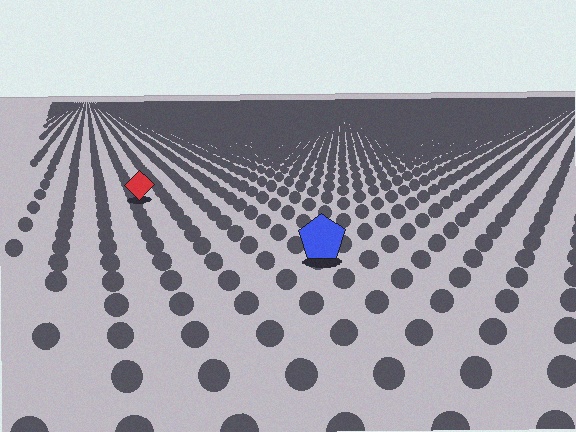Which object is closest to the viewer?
The blue pentagon is closest. The texture marks near it are larger and more spread out.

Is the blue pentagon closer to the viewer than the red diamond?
Yes. The blue pentagon is closer — you can tell from the texture gradient: the ground texture is coarser near it.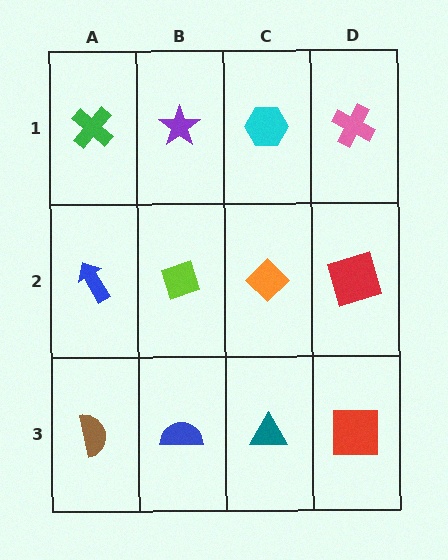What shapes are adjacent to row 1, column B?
A lime diamond (row 2, column B), a green cross (row 1, column A), a cyan hexagon (row 1, column C).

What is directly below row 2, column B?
A blue semicircle.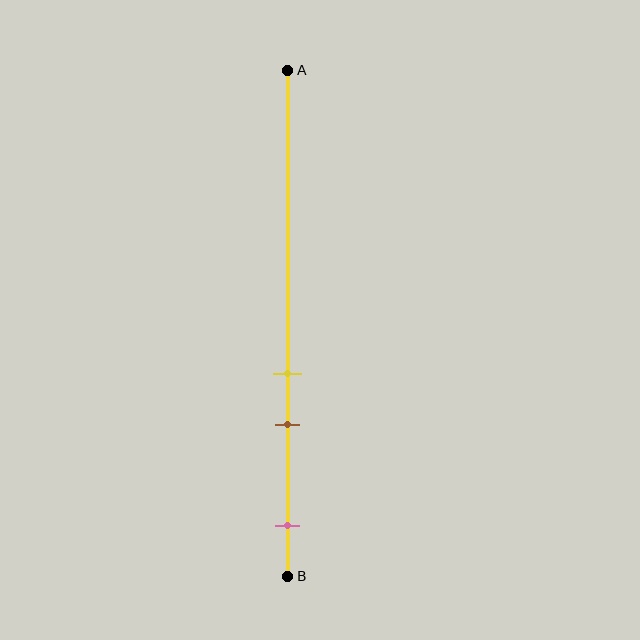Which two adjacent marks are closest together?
The yellow and brown marks are the closest adjacent pair.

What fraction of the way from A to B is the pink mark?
The pink mark is approximately 90% (0.9) of the way from A to B.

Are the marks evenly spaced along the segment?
No, the marks are not evenly spaced.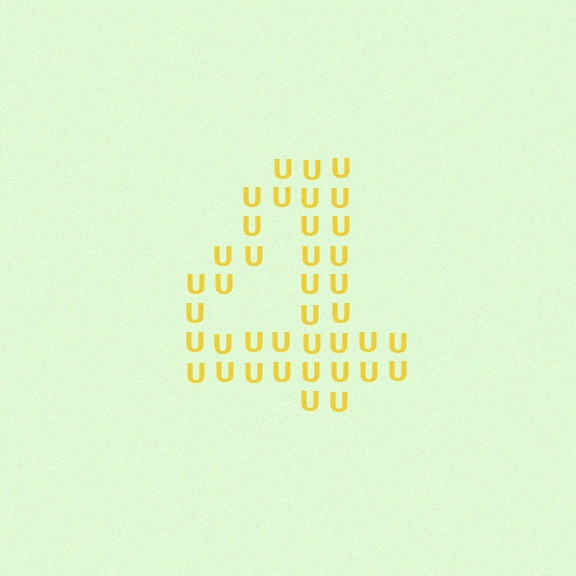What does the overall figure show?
The overall figure shows the digit 4.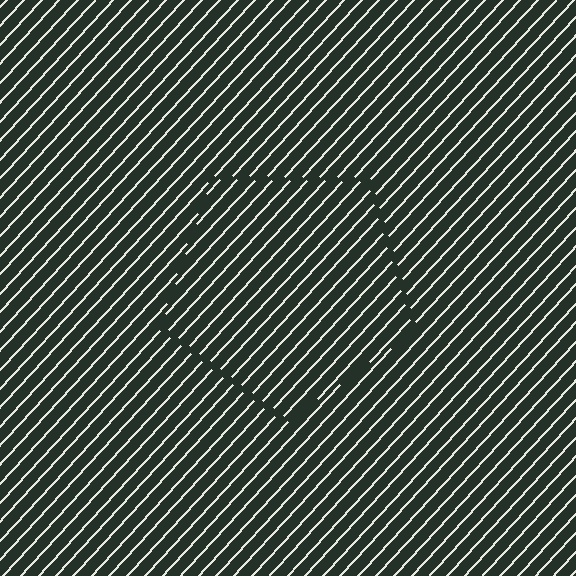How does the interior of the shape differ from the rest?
The interior of the shape contains the same grating, shifted by half a period — the contour is defined by the phase discontinuity where line-ends from the inner and outer gratings abut.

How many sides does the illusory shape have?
5 sides — the line-ends trace a pentagon.